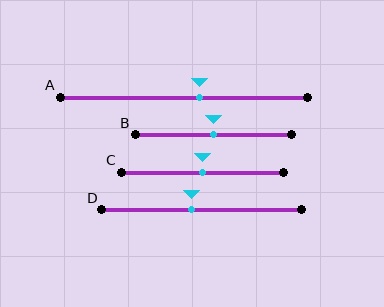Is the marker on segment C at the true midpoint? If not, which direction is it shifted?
Yes, the marker on segment C is at the true midpoint.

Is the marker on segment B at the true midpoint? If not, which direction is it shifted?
Yes, the marker on segment B is at the true midpoint.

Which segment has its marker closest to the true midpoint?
Segment B has its marker closest to the true midpoint.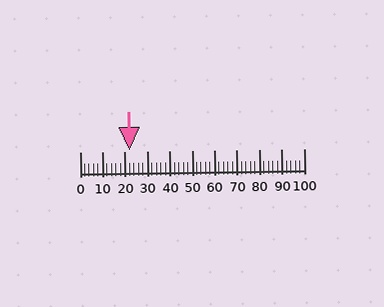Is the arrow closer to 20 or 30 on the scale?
The arrow is closer to 20.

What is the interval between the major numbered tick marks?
The major tick marks are spaced 10 units apart.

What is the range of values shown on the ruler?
The ruler shows values from 0 to 100.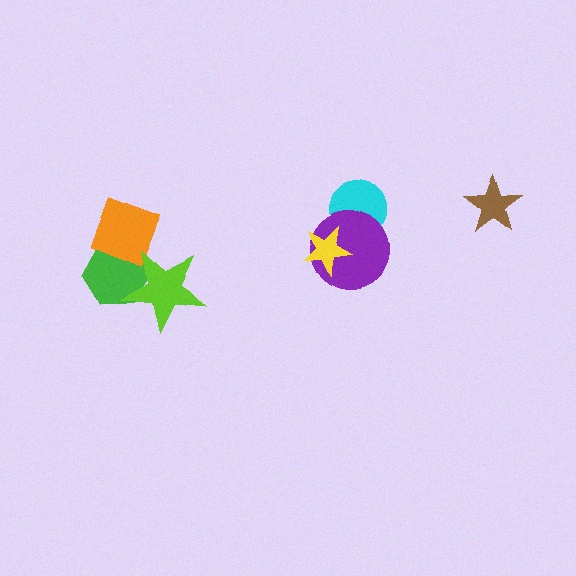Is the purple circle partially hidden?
Yes, it is partially covered by another shape.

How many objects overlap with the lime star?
2 objects overlap with the lime star.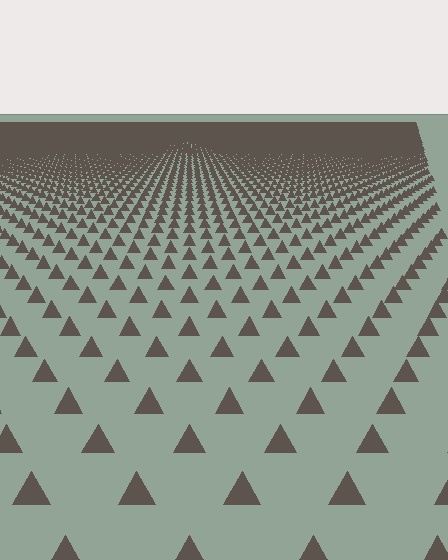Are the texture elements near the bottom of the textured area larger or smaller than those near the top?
Larger. Near the bottom, elements are closer to the viewer and appear at a bigger on-screen size.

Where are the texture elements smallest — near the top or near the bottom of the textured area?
Near the top.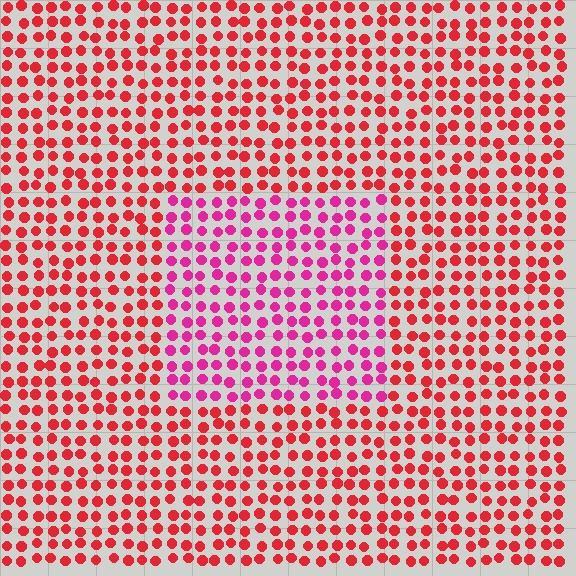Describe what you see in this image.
The image is filled with small red elements in a uniform arrangement. A rectangle-shaped region is visible where the elements are tinted to a slightly different hue, forming a subtle color boundary.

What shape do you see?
I see a rectangle.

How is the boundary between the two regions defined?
The boundary is defined purely by a slight shift in hue (about 34 degrees). Spacing, size, and orientation are identical on both sides.